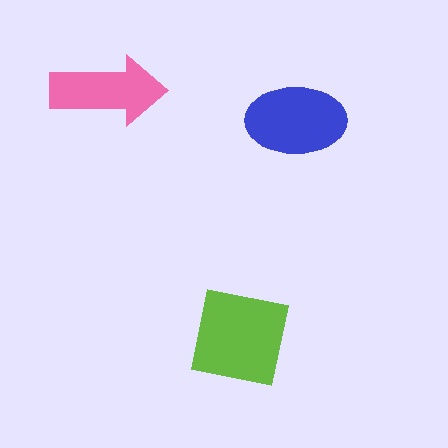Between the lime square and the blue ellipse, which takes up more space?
The lime square.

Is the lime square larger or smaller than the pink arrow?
Larger.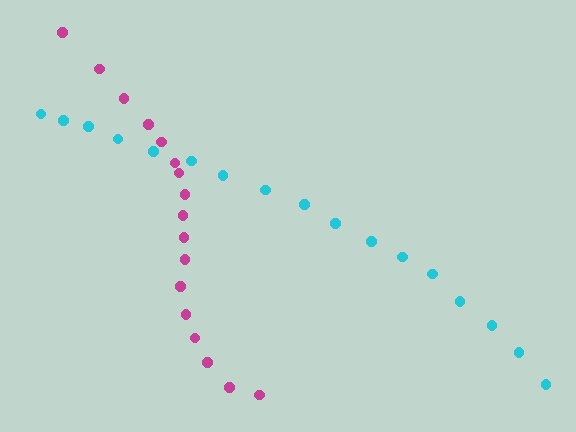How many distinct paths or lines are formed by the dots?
There are 2 distinct paths.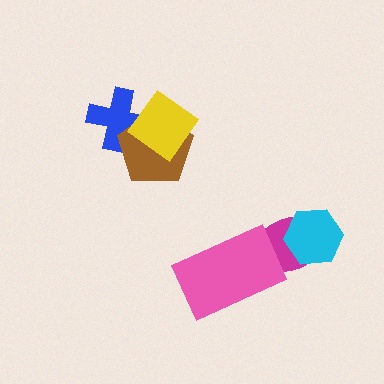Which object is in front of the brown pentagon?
The yellow diamond is in front of the brown pentagon.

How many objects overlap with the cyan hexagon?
1 object overlaps with the cyan hexagon.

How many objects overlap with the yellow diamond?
2 objects overlap with the yellow diamond.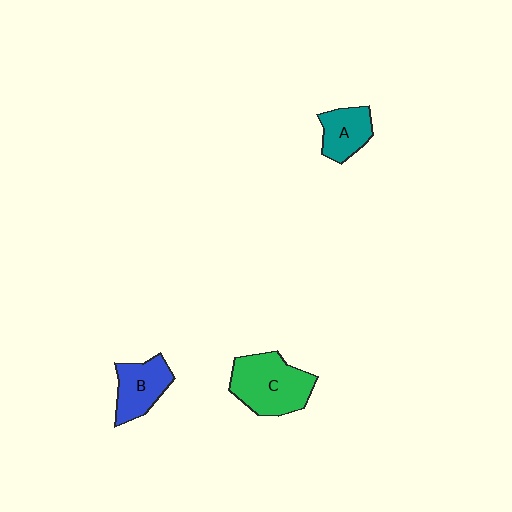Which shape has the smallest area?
Shape A (teal).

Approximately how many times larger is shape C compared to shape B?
Approximately 1.5 times.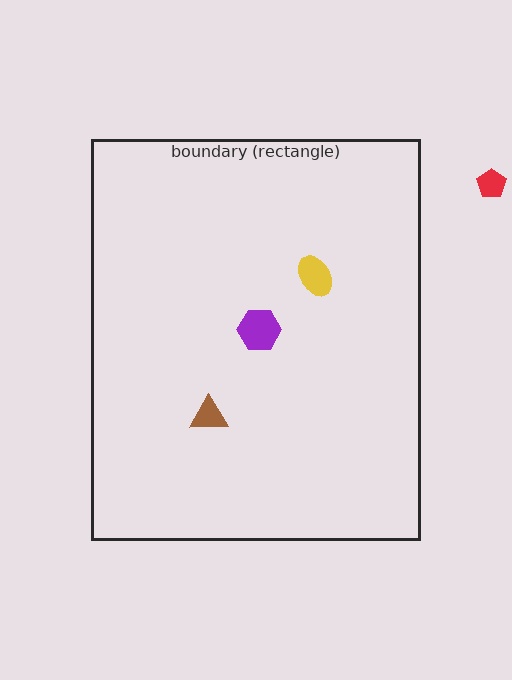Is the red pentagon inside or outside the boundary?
Outside.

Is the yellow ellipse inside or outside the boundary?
Inside.